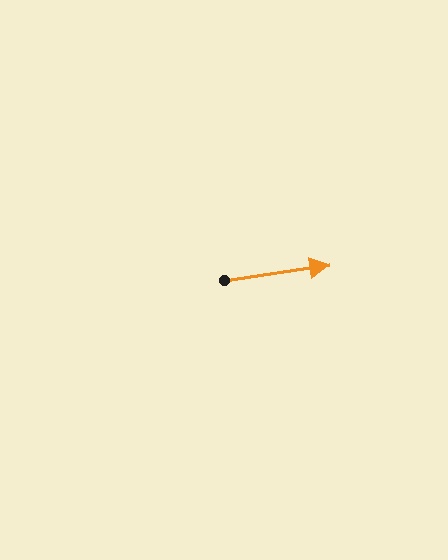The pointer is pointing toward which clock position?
Roughly 3 o'clock.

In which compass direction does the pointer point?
East.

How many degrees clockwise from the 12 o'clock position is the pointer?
Approximately 82 degrees.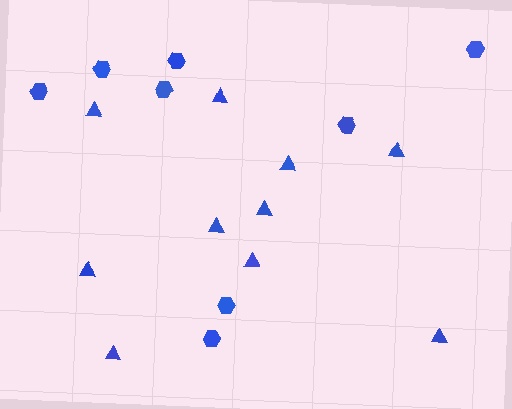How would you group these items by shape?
There are 2 groups: one group of triangles (10) and one group of hexagons (8).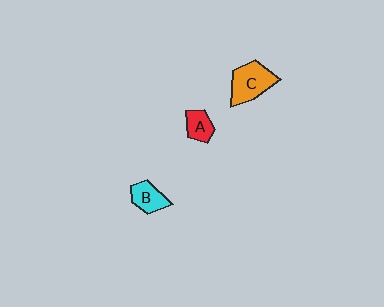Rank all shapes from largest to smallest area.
From largest to smallest: C (orange), B (cyan), A (red).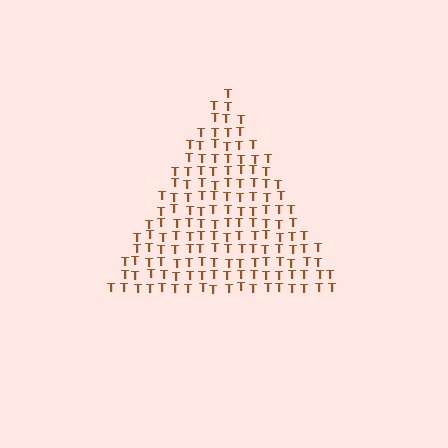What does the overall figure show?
The overall figure shows a triangle.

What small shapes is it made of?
It is made of small letter T's.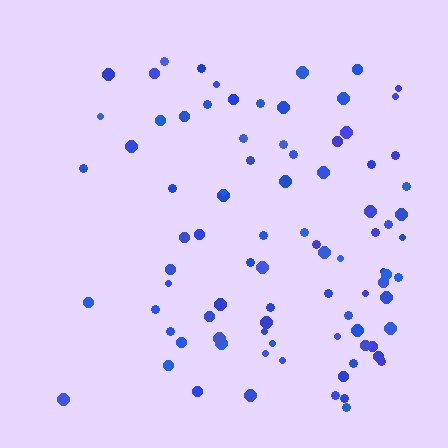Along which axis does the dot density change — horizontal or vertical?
Horizontal.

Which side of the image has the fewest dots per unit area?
The left.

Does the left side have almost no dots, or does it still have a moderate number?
Still a moderate number, just noticeably fewer than the right.